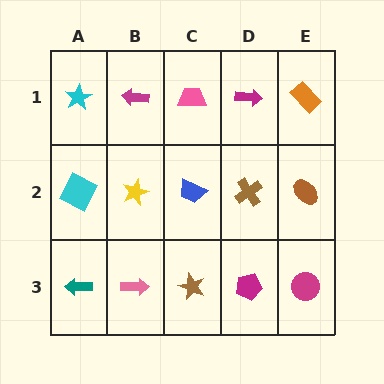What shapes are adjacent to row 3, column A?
A cyan square (row 2, column A), a pink arrow (row 3, column B).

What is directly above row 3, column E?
A brown ellipse.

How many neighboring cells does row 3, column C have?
3.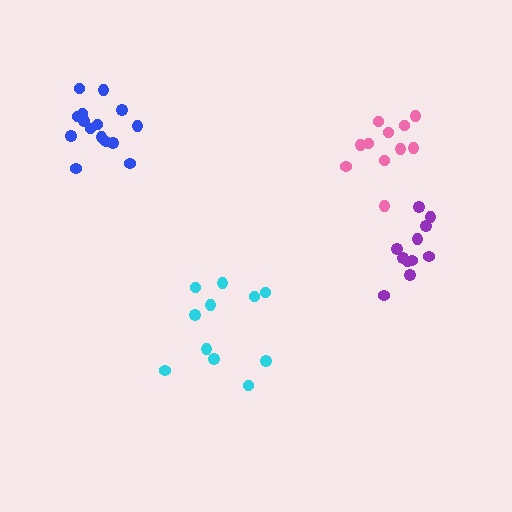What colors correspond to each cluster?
The clusters are colored: purple, blue, pink, cyan.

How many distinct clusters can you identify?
There are 4 distinct clusters.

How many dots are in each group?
Group 1: 11 dots, Group 2: 15 dots, Group 3: 11 dots, Group 4: 11 dots (48 total).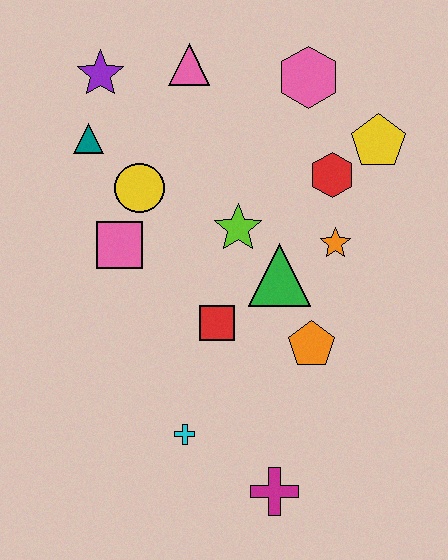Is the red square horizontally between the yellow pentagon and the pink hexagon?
No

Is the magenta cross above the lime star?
No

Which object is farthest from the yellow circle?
The magenta cross is farthest from the yellow circle.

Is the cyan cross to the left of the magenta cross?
Yes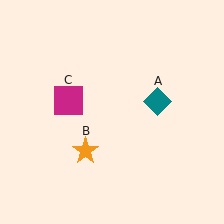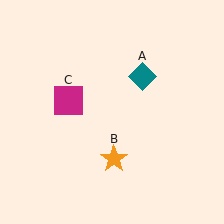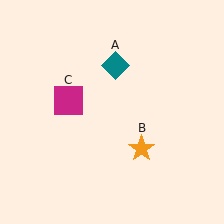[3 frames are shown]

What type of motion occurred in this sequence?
The teal diamond (object A), orange star (object B) rotated counterclockwise around the center of the scene.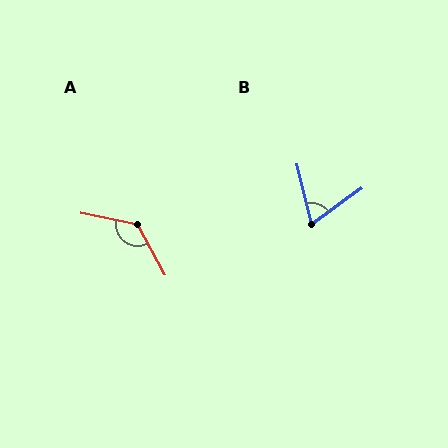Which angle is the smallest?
B, at approximately 68 degrees.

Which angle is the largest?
A, at approximately 130 degrees.